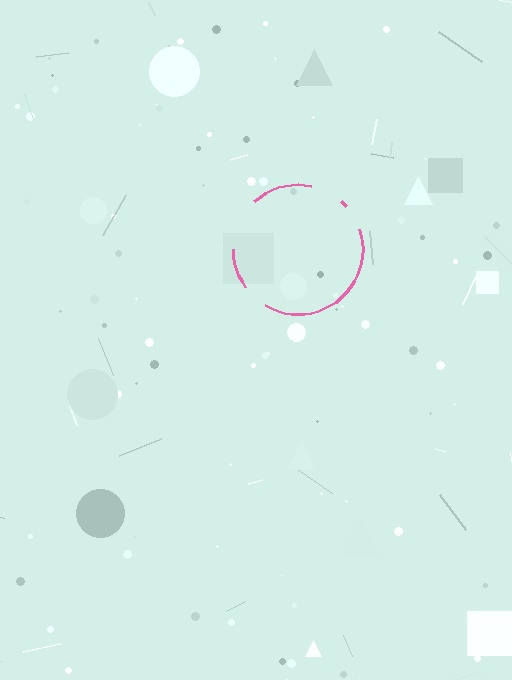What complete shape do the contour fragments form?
The contour fragments form a circle.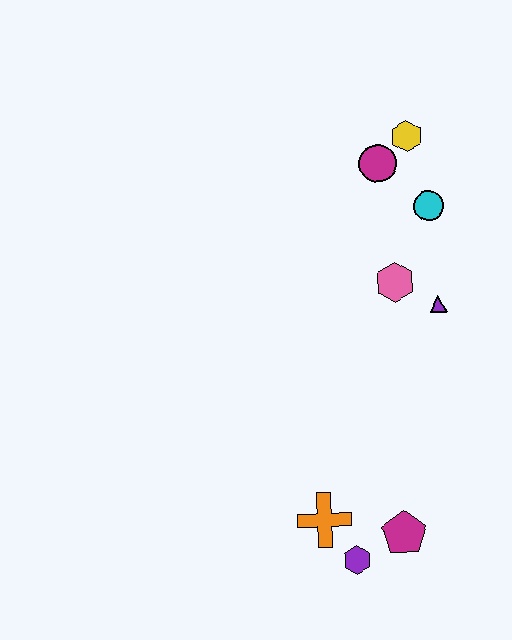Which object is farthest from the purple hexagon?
The yellow hexagon is farthest from the purple hexagon.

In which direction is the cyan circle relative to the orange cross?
The cyan circle is above the orange cross.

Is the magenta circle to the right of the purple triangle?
No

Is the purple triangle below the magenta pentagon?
No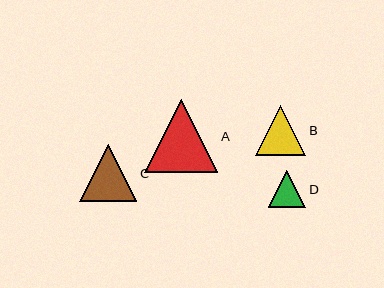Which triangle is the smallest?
Triangle D is the smallest with a size of approximately 37 pixels.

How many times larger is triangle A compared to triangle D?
Triangle A is approximately 2.0 times the size of triangle D.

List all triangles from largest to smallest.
From largest to smallest: A, C, B, D.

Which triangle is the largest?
Triangle A is the largest with a size of approximately 73 pixels.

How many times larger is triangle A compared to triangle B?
Triangle A is approximately 1.5 times the size of triangle B.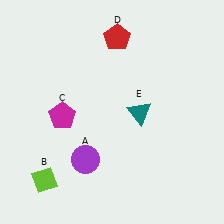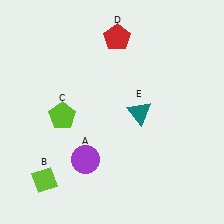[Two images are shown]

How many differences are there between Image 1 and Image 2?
There is 1 difference between the two images.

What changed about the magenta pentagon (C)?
In Image 1, C is magenta. In Image 2, it changed to lime.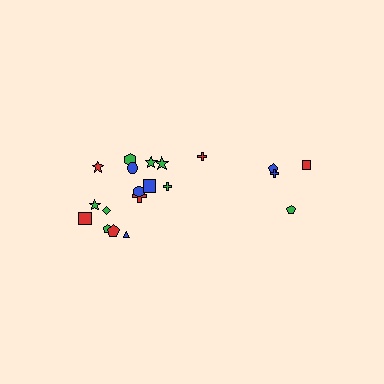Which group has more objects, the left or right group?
The left group.